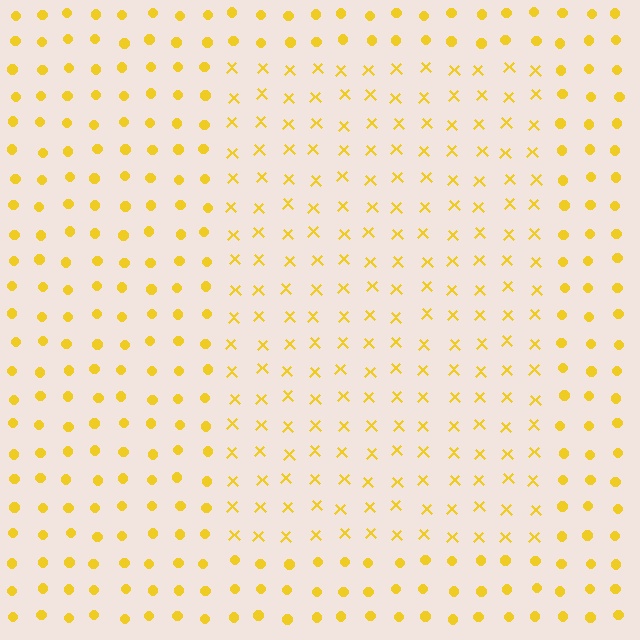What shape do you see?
I see a rectangle.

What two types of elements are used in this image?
The image uses X marks inside the rectangle region and circles outside it.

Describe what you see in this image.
The image is filled with small yellow elements arranged in a uniform grid. A rectangle-shaped region contains X marks, while the surrounding area contains circles. The boundary is defined purely by the change in element shape.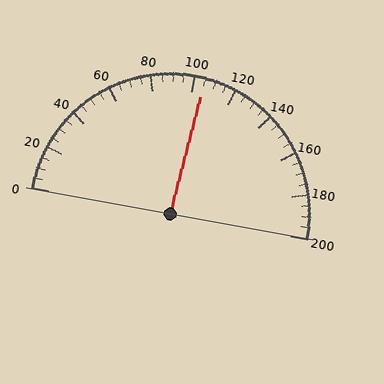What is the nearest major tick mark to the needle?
The nearest major tick mark is 100.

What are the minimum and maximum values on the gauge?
The gauge ranges from 0 to 200.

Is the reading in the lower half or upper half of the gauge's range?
The reading is in the upper half of the range (0 to 200).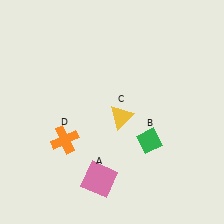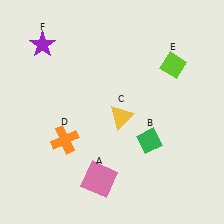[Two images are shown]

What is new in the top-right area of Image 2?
A lime diamond (E) was added in the top-right area of Image 2.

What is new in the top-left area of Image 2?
A purple star (F) was added in the top-left area of Image 2.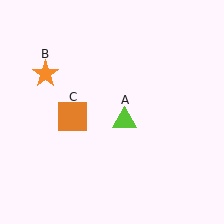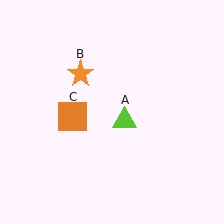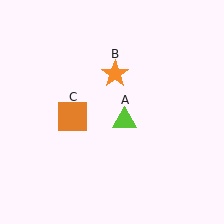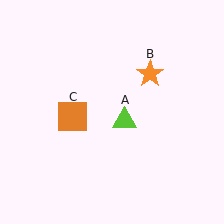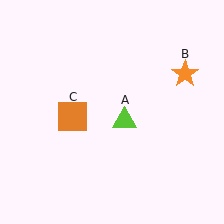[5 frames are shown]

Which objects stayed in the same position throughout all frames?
Lime triangle (object A) and orange square (object C) remained stationary.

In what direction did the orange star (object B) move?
The orange star (object B) moved right.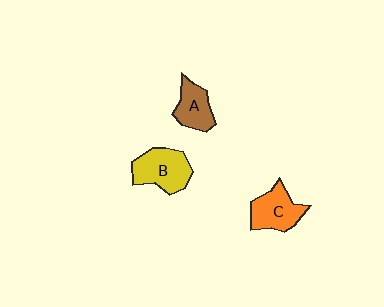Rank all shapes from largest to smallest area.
From largest to smallest: B (yellow), C (orange), A (brown).